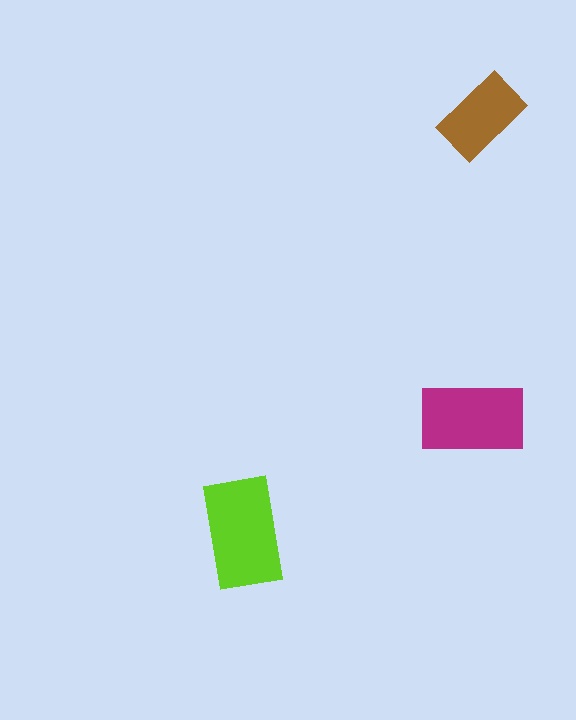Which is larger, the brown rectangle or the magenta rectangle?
The magenta one.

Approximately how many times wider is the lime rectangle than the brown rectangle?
About 1.5 times wider.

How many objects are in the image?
There are 3 objects in the image.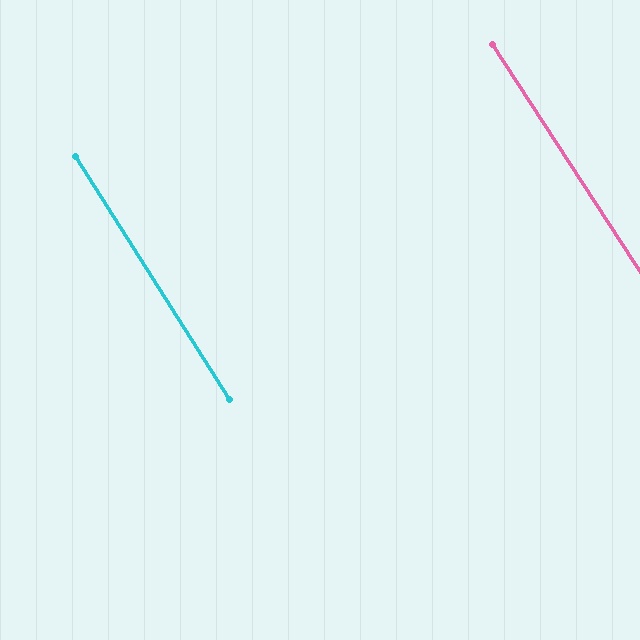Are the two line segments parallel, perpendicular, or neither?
Parallel — their directions differ by only 0.5°.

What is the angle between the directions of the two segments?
Approximately 1 degree.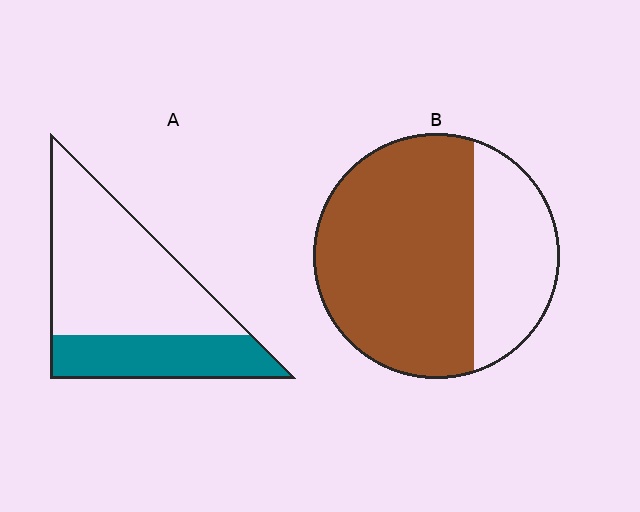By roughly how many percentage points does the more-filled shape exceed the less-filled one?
By roughly 35 percentage points (B over A).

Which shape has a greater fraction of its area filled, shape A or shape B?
Shape B.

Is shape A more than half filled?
No.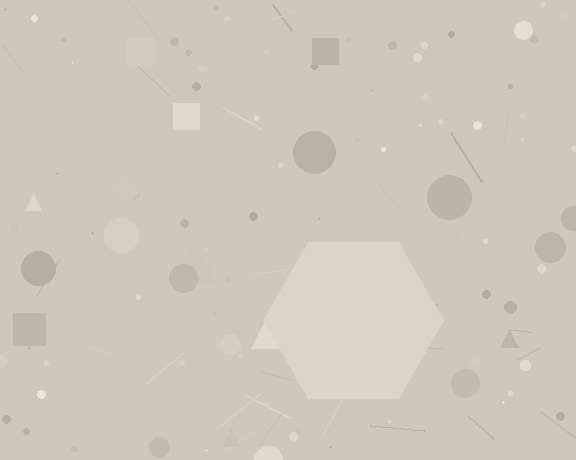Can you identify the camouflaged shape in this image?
The camouflaged shape is a hexagon.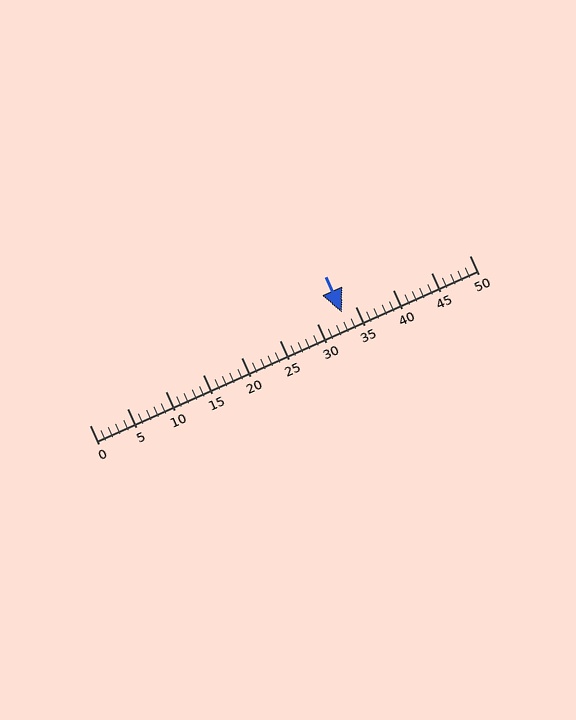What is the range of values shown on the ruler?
The ruler shows values from 0 to 50.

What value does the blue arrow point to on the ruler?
The blue arrow points to approximately 33.